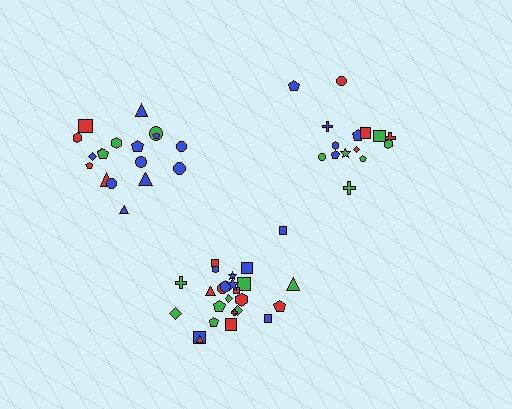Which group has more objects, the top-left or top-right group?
The top-left group.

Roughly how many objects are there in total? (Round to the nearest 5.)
Roughly 60 objects in total.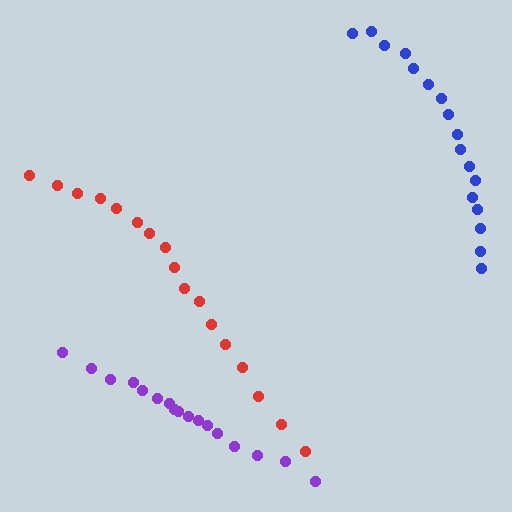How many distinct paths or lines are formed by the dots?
There are 3 distinct paths.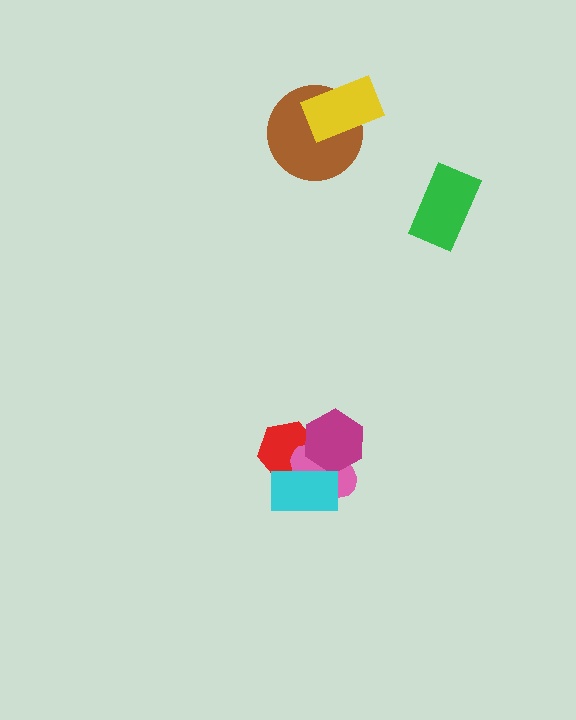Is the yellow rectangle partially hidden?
No, no other shape covers it.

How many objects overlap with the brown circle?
1 object overlaps with the brown circle.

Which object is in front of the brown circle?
The yellow rectangle is in front of the brown circle.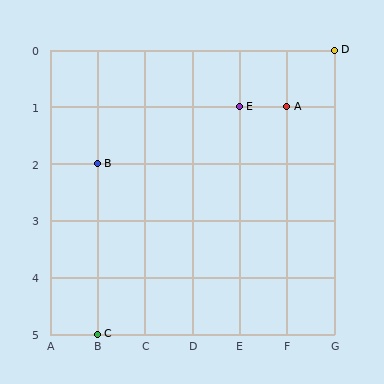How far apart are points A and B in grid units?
Points A and B are 4 columns and 1 row apart (about 4.1 grid units diagonally).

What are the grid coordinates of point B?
Point B is at grid coordinates (B, 2).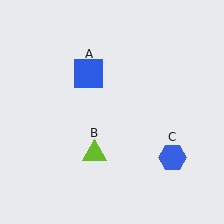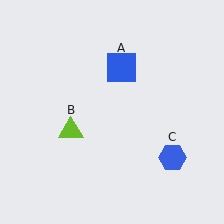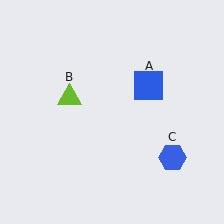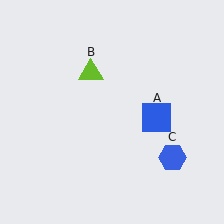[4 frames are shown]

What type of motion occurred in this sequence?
The blue square (object A), lime triangle (object B) rotated clockwise around the center of the scene.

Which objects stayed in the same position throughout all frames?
Blue hexagon (object C) remained stationary.